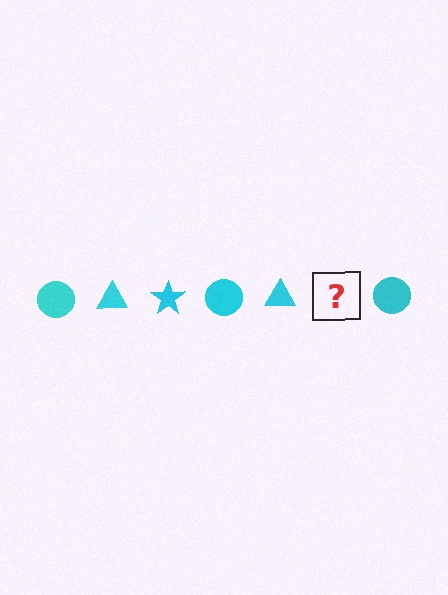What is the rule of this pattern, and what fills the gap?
The rule is that the pattern cycles through circle, triangle, star shapes in cyan. The gap should be filled with a cyan star.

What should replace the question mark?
The question mark should be replaced with a cyan star.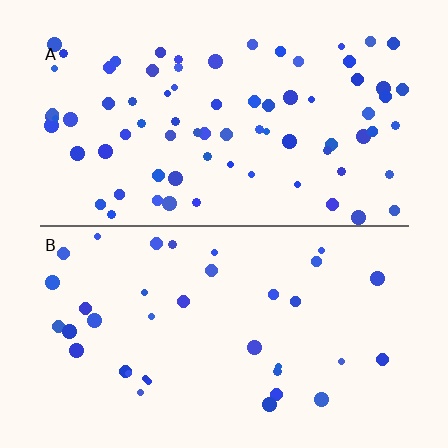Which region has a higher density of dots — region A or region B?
A (the top).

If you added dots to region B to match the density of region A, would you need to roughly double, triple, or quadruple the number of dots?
Approximately double.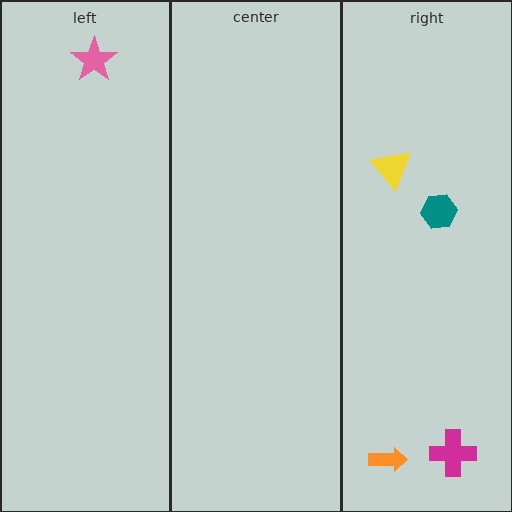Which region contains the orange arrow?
The right region.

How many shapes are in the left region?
1.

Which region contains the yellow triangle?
The right region.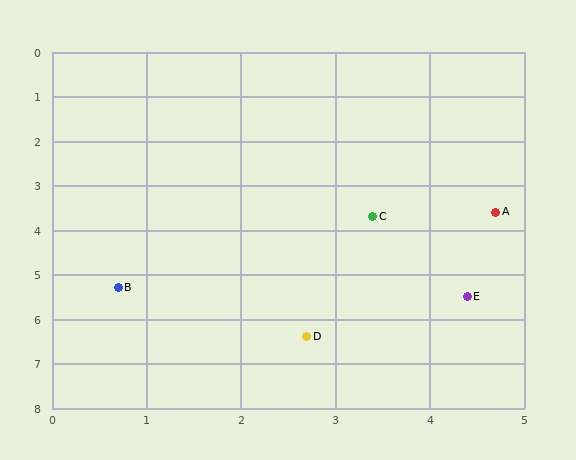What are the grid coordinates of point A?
Point A is at approximately (4.7, 3.6).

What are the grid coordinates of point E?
Point E is at approximately (4.4, 5.5).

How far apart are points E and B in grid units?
Points E and B are about 3.7 grid units apart.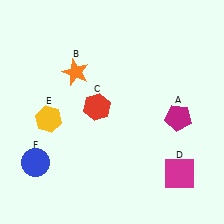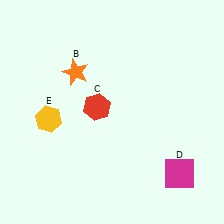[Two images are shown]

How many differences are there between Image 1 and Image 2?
There are 2 differences between the two images.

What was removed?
The blue circle (F), the magenta pentagon (A) were removed in Image 2.